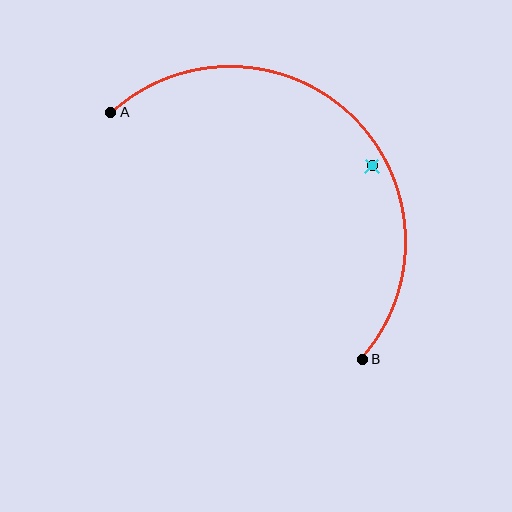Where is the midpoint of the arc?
The arc midpoint is the point on the curve farthest from the straight line joining A and B. It sits above and to the right of that line.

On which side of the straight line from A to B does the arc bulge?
The arc bulges above and to the right of the straight line connecting A and B.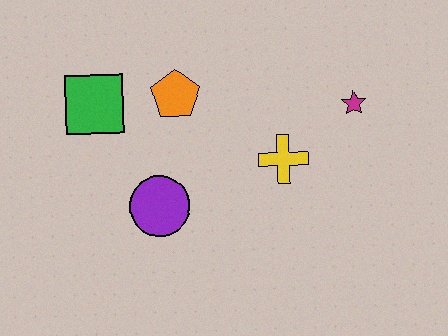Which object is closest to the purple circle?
The orange pentagon is closest to the purple circle.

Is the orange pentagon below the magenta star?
No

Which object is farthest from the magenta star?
The green square is farthest from the magenta star.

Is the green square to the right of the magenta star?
No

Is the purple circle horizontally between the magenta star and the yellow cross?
No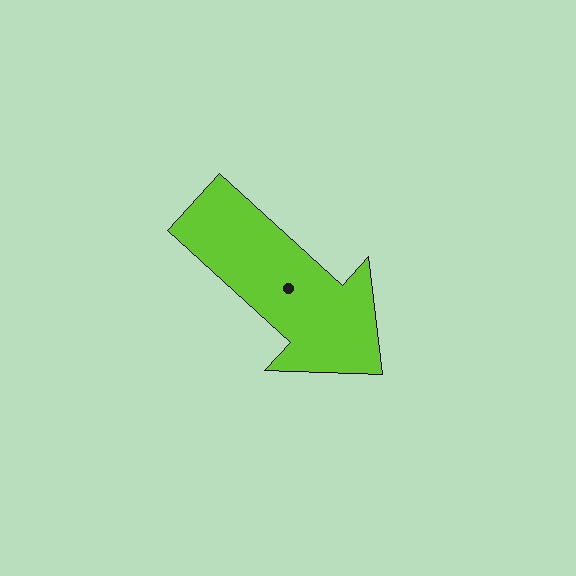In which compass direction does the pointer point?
Southeast.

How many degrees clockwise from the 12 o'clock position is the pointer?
Approximately 132 degrees.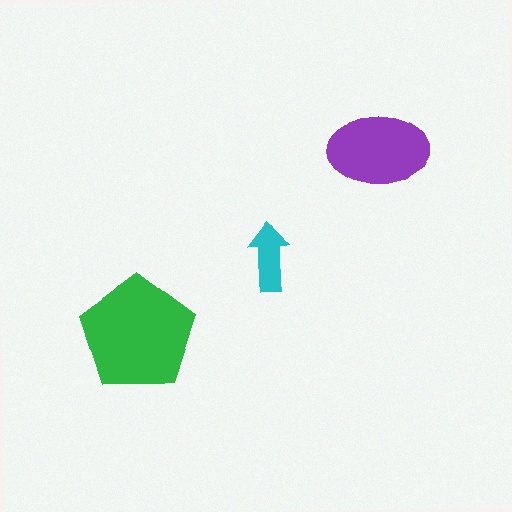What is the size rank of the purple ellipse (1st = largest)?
2nd.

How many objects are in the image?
There are 3 objects in the image.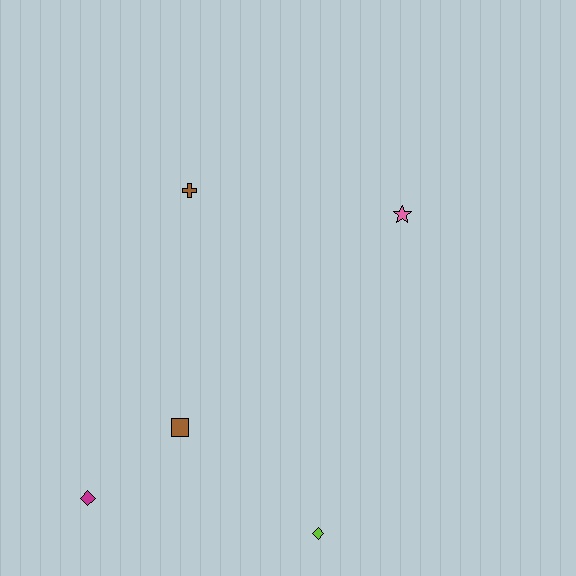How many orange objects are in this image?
There are no orange objects.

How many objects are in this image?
There are 5 objects.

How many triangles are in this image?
There are no triangles.